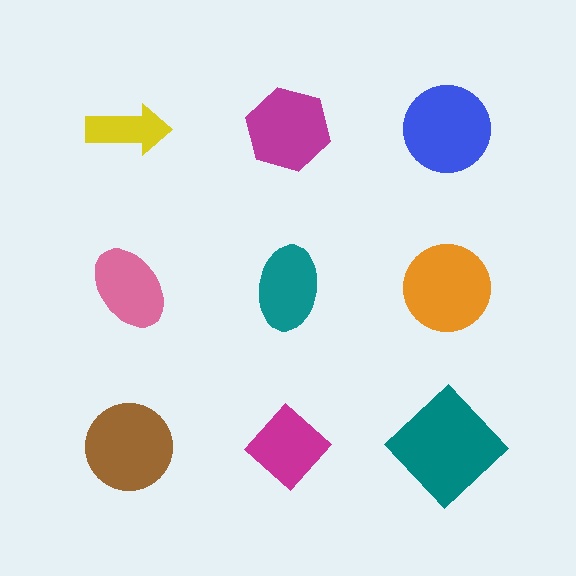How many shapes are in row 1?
3 shapes.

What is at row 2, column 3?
An orange circle.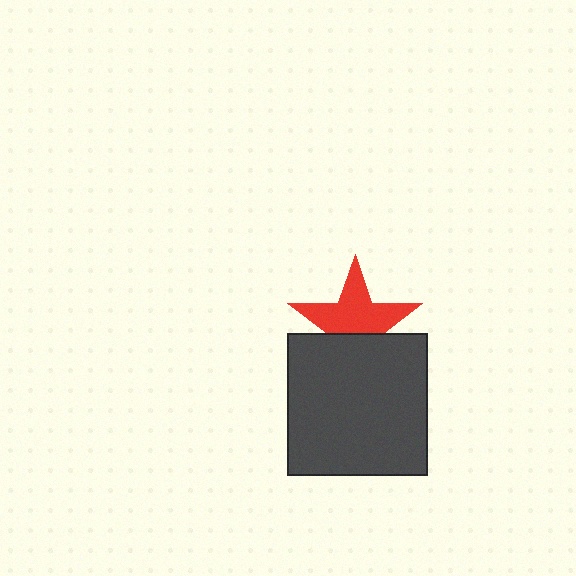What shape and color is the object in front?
The object in front is a dark gray rectangle.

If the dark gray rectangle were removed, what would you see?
You would see the complete red star.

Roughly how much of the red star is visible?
About half of it is visible (roughly 63%).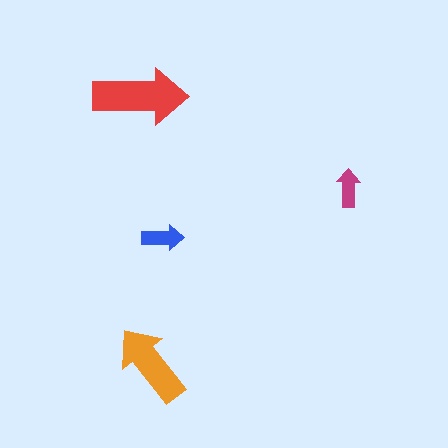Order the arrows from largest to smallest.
the red one, the orange one, the blue one, the magenta one.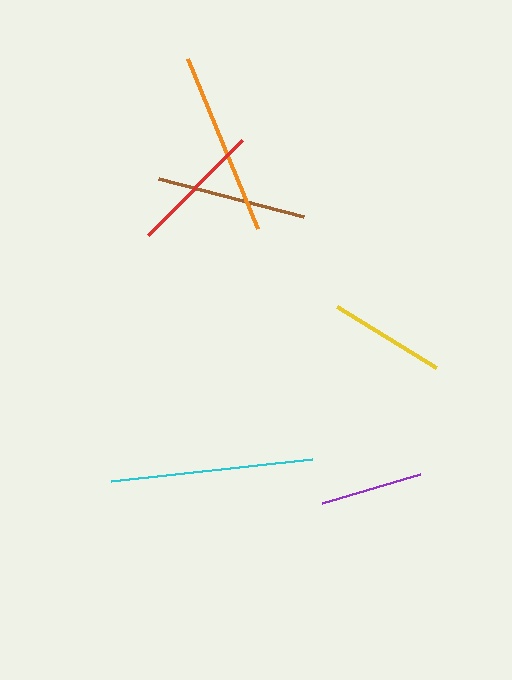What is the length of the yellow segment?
The yellow segment is approximately 116 pixels long.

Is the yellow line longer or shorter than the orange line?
The orange line is longer than the yellow line.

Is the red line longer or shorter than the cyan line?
The cyan line is longer than the red line.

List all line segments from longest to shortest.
From longest to shortest: cyan, orange, brown, red, yellow, purple.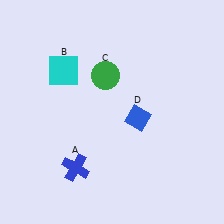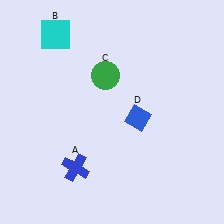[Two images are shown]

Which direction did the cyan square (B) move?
The cyan square (B) moved up.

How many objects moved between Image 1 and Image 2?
1 object moved between the two images.